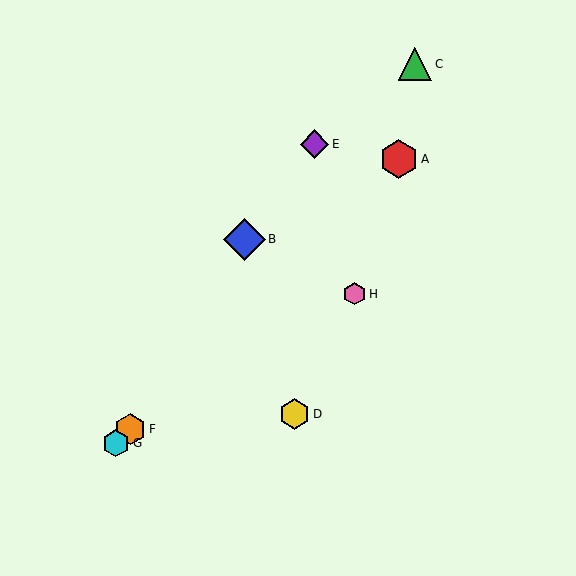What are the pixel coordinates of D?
Object D is at (294, 414).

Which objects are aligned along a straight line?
Objects A, F, G are aligned along a straight line.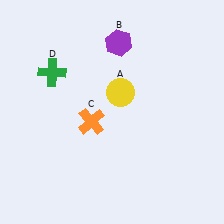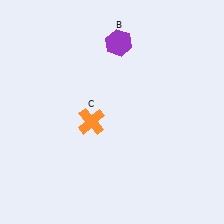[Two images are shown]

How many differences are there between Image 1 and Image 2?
There are 2 differences between the two images.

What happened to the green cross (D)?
The green cross (D) was removed in Image 2. It was in the top-left area of Image 1.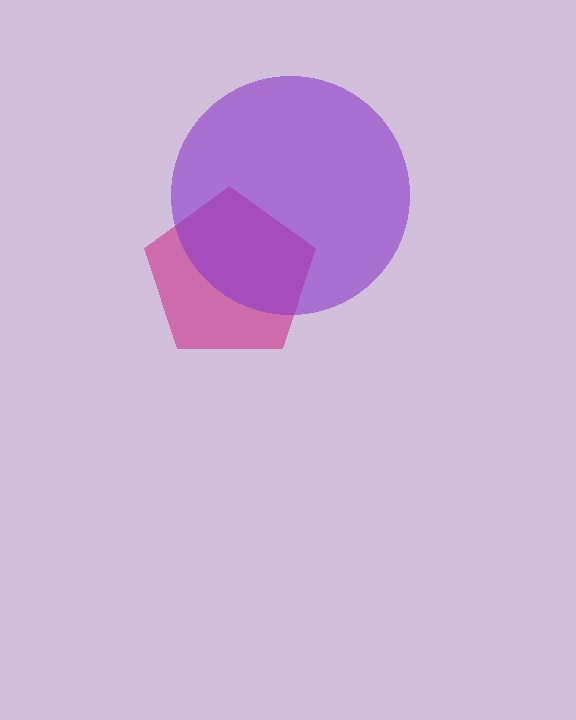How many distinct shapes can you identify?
There are 2 distinct shapes: a magenta pentagon, a purple circle.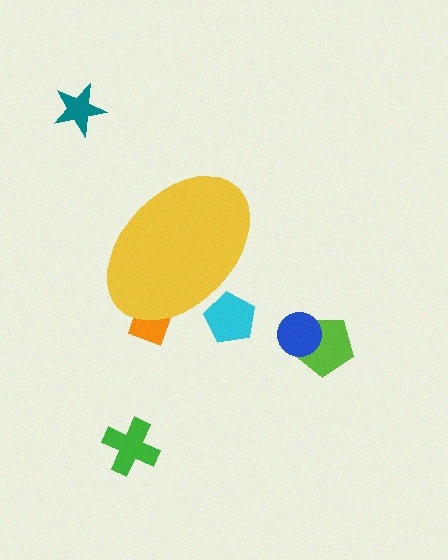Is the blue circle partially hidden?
No, the blue circle is fully visible.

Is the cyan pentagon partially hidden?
Yes, the cyan pentagon is partially hidden behind the yellow ellipse.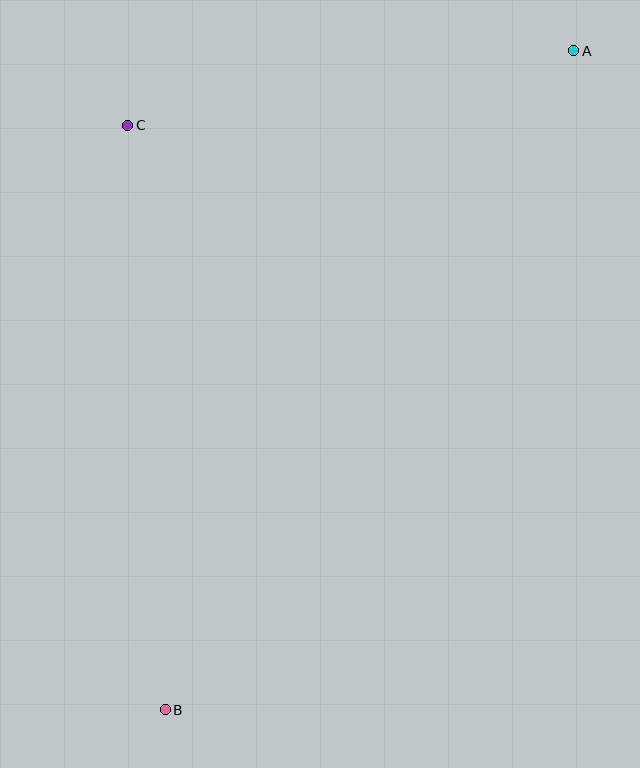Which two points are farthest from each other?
Points A and B are farthest from each other.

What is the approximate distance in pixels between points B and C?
The distance between B and C is approximately 585 pixels.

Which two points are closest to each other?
Points A and C are closest to each other.